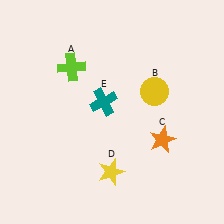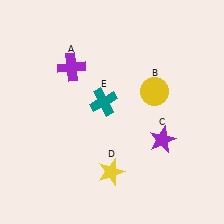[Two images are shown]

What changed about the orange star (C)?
In Image 1, C is orange. In Image 2, it changed to purple.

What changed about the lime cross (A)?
In Image 1, A is lime. In Image 2, it changed to purple.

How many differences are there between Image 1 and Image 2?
There are 2 differences between the two images.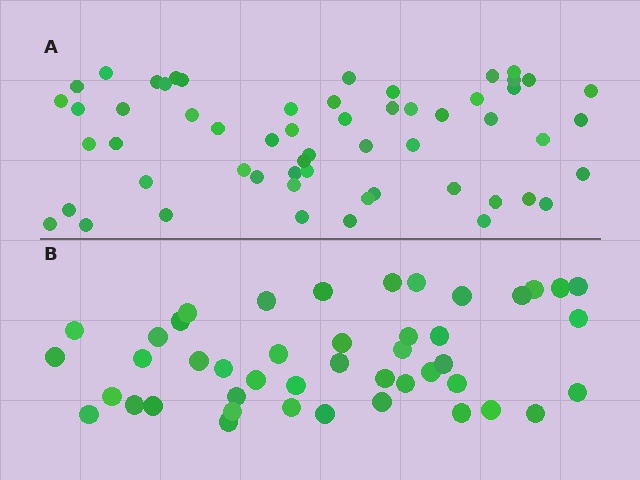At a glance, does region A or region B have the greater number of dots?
Region A (the top region) has more dots.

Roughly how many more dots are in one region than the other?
Region A has roughly 12 or so more dots than region B.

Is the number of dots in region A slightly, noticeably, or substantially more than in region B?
Region A has noticeably more, but not dramatically so. The ratio is roughly 1.3 to 1.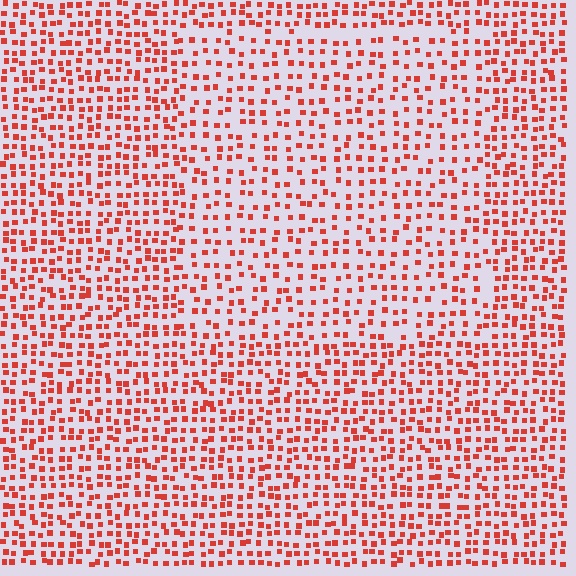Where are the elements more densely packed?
The elements are more densely packed outside the rectangle boundary.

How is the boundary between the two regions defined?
The boundary is defined by a change in element density (approximately 1.6x ratio). All elements are the same color, size, and shape.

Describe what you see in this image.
The image contains small red elements arranged at two different densities. A rectangle-shaped region is visible where the elements are less densely packed than the surrounding area.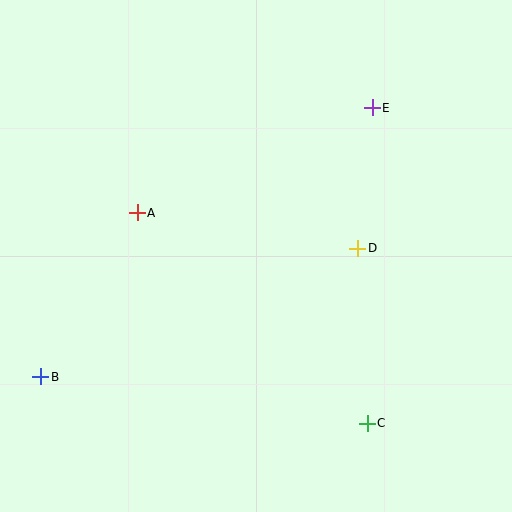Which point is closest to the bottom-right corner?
Point C is closest to the bottom-right corner.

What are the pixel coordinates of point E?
Point E is at (372, 108).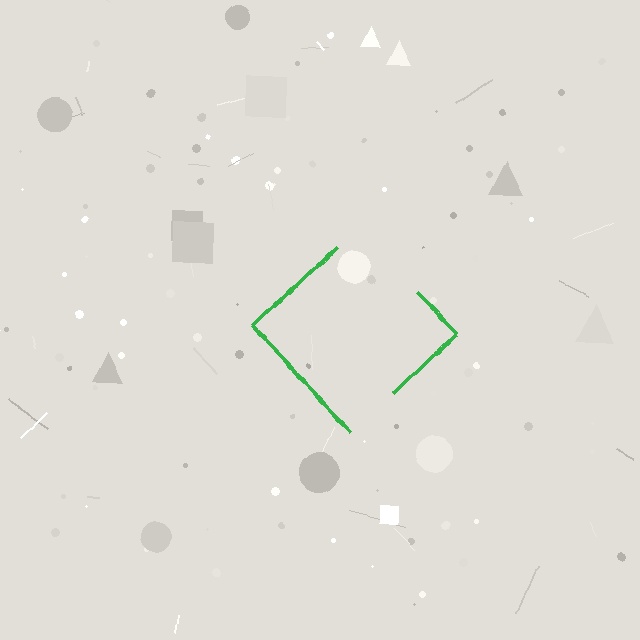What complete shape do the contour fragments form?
The contour fragments form a diamond.